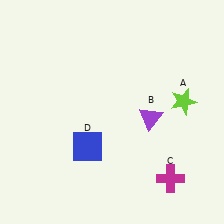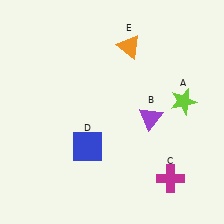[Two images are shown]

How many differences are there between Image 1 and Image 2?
There is 1 difference between the two images.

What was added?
An orange triangle (E) was added in Image 2.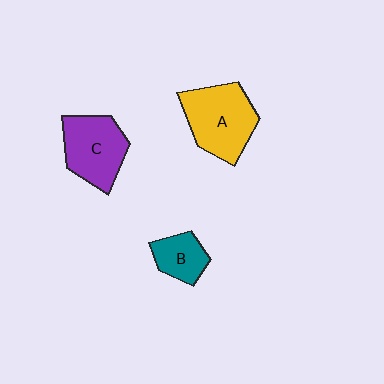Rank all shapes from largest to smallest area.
From largest to smallest: A (yellow), C (purple), B (teal).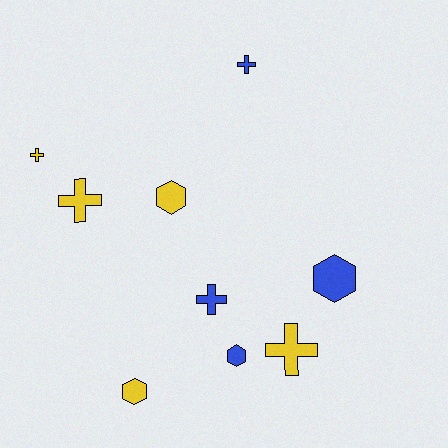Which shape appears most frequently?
Cross, with 5 objects.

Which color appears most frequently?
Yellow, with 5 objects.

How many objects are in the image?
There are 9 objects.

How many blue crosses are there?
There are 2 blue crosses.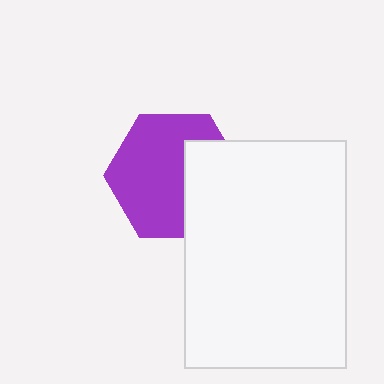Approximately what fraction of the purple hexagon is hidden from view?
Roughly 35% of the purple hexagon is hidden behind the white rectangle.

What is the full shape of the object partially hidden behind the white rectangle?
The partially hidden object is a purple hexagon.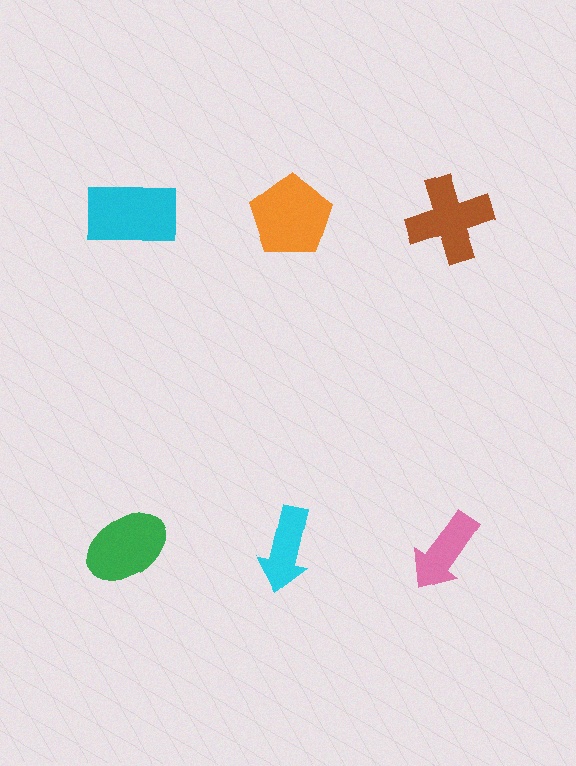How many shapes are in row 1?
3 shapes.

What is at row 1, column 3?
A brown cross.